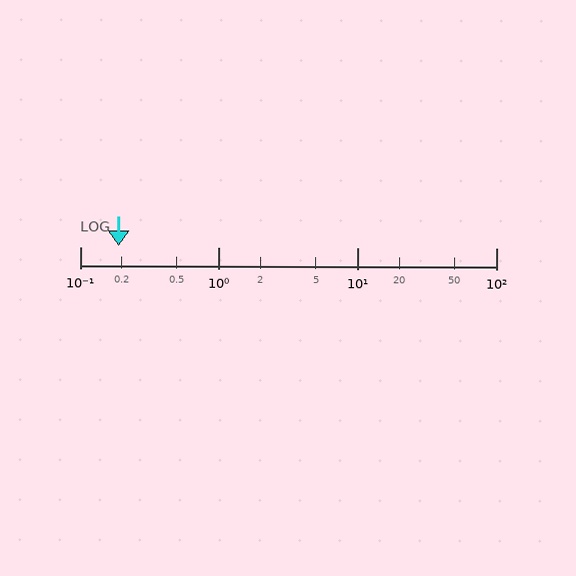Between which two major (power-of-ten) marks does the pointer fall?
The pointer is between 0.1 and 1.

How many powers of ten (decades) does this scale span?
The scale spans 3 decades, from 0.1 to 100.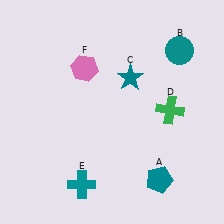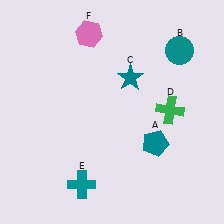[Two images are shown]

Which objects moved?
The objects that moved are: the teal pentagon (A), the pink hexagon (F).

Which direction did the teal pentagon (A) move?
The teal pentagon (A) moved up.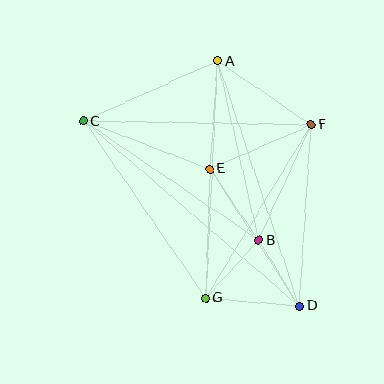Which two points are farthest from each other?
Points C and D are farthest from each other.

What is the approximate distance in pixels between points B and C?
The distance between B and C is approximately 212 pixels.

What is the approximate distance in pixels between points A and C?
The distance between A and C is approximately 147 pixels.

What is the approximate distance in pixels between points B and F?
The distance between B and F is approximately 127 pixels.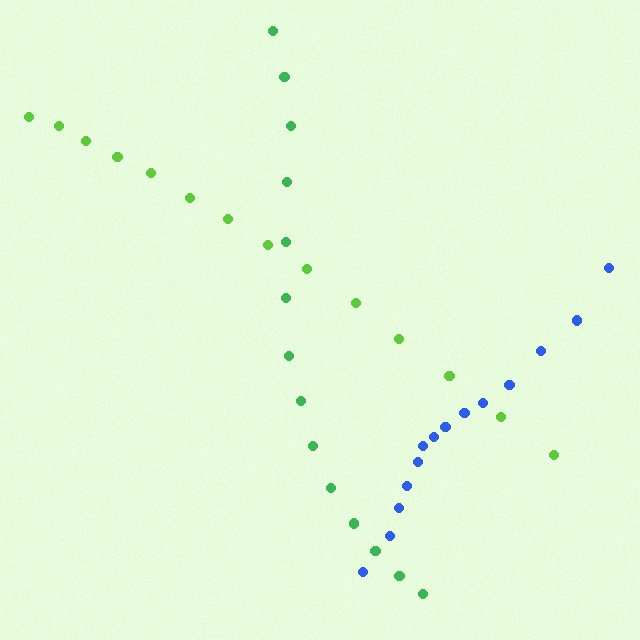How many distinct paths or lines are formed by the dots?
There are 3 distinct paths.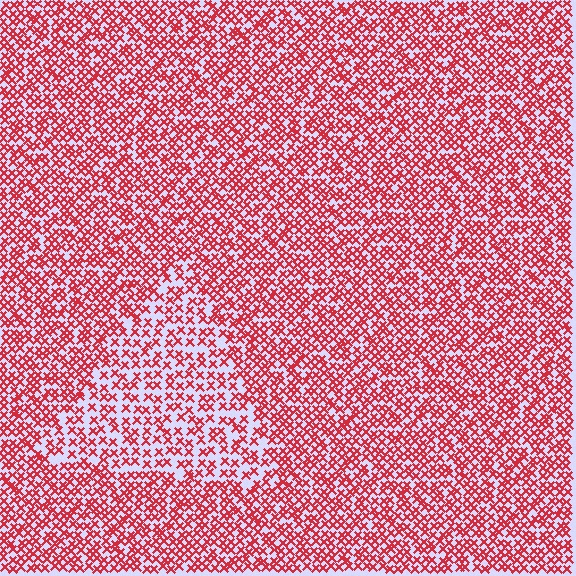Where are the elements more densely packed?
The elements are more densely packed outside the triangle boundary.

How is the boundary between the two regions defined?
The boundary is defined by a change in element density (approximately 1.7x ratio). All elements are the same color, size, and shape.